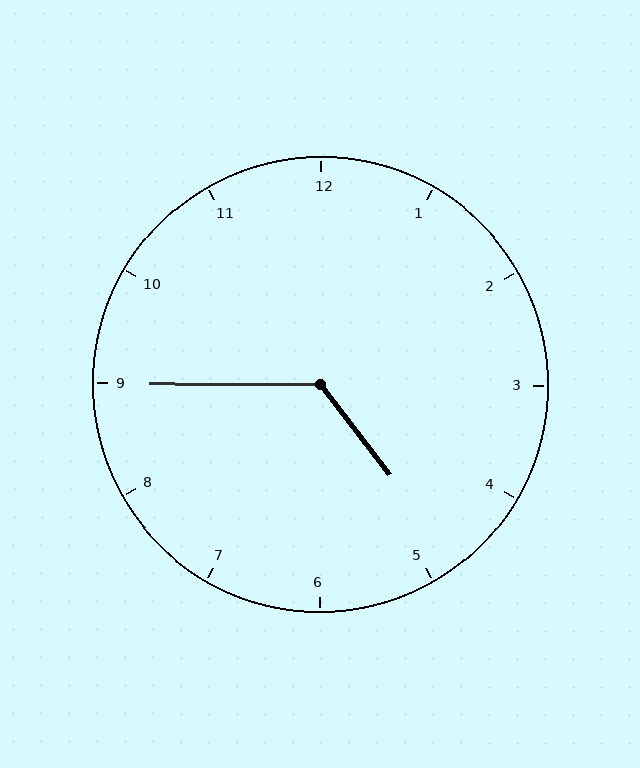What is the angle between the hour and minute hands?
Approximately 128 degrees.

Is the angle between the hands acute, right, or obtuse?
It is obtuse.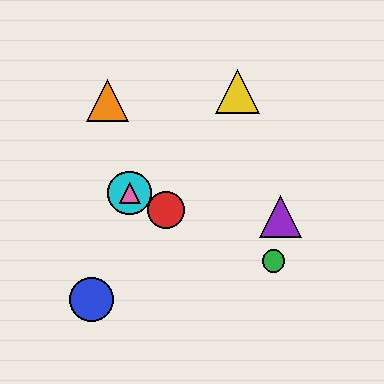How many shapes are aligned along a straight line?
4 shapes (the red circle, the green circle, the cyan circle, the pink triangle) are aligned along a straight line.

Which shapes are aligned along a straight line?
The red circle, the green circle, the cyan circle, the pink triangle are aligned along a straight line.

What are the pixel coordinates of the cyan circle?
The cyan circle is at (129, 193).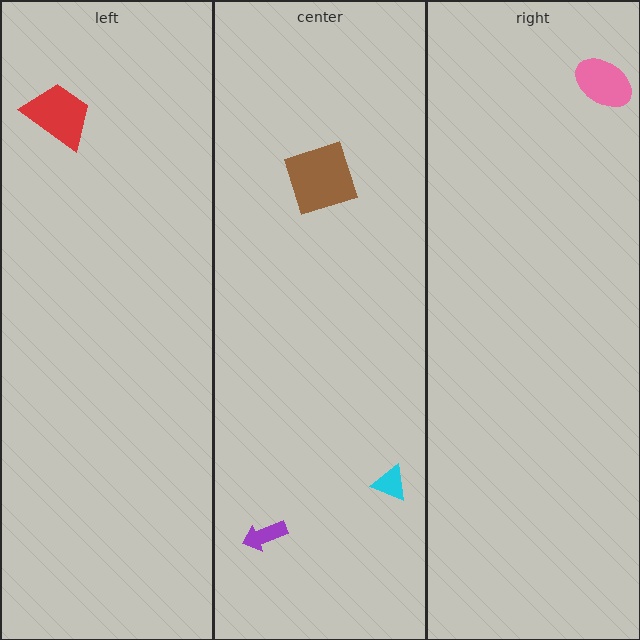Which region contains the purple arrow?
The center region.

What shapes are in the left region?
The red trapezoid.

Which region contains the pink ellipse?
The right region.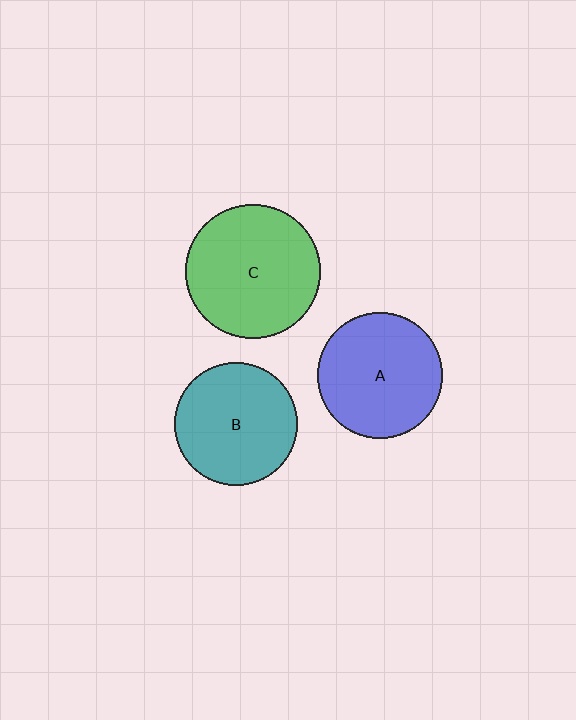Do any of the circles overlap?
No, none of the circles overlap.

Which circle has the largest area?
Circle C (green).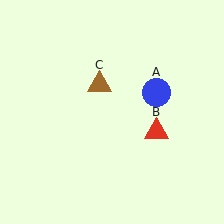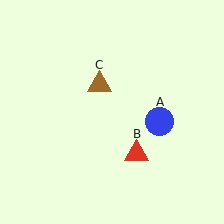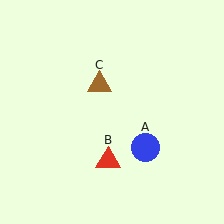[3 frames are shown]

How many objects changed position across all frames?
2 objects changed position: blue circle (object A), red triangle (object B).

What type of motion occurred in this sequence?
The blue circle (object A), red triangle (object B) rotated clockwise around the center of the scene.